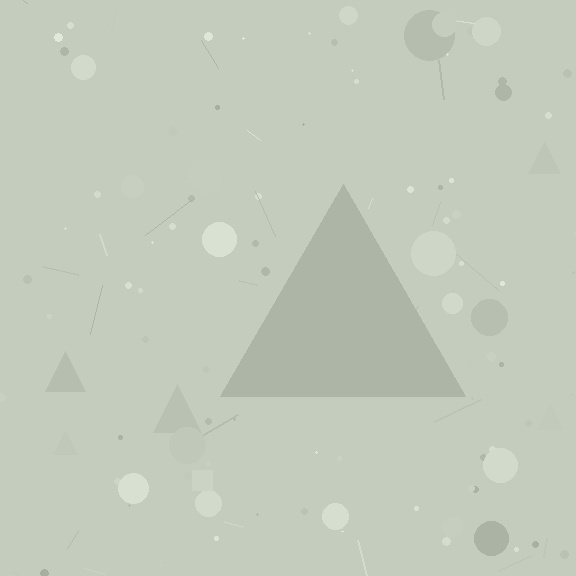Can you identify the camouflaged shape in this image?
The camouflaged shape is a triangle.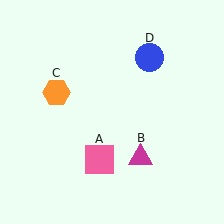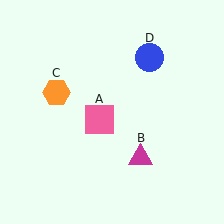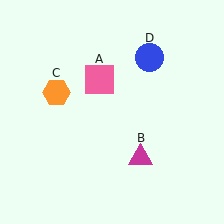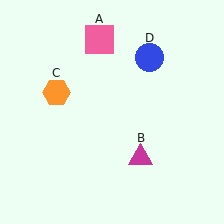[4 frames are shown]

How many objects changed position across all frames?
1 object changed position: pink square (object A).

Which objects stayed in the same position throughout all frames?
Magenta triangle (object B) and orange hexagon (object C) and blue circle (object D) remained stationary.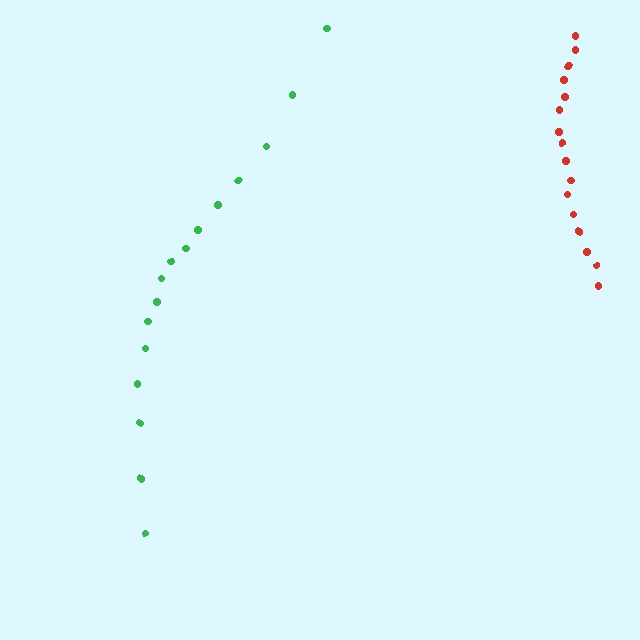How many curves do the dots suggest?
There are 2 distinct paths.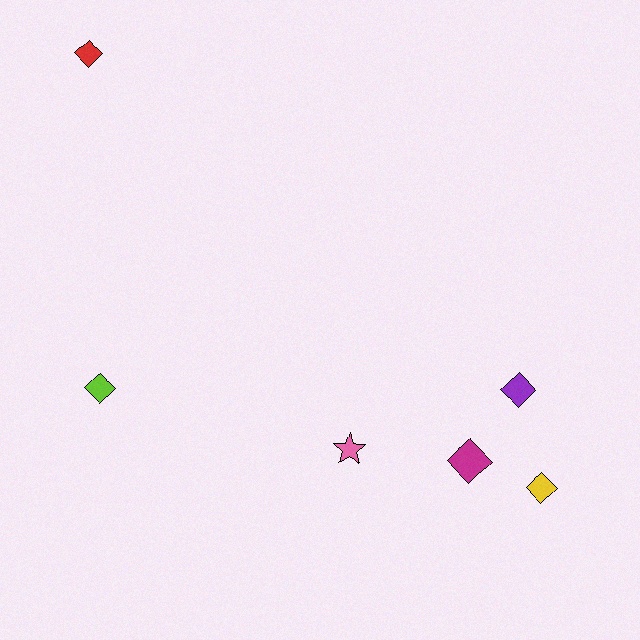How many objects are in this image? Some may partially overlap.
There are 6 objects.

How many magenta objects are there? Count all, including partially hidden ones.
There is 1 magenta object.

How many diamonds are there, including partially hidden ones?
There are 5 diamonds.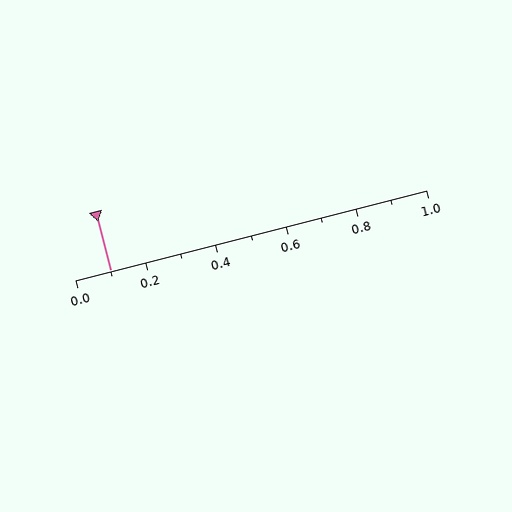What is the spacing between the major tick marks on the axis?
The major ticks are spaced 0.2 apart.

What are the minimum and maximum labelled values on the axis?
The axis runs from 0.0 to 1.0.